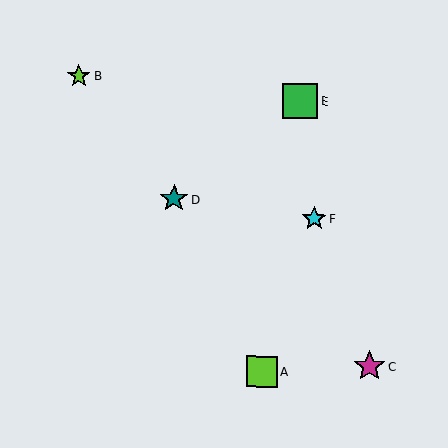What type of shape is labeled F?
Shape F is a cyan star.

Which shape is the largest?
The green square (labeled E) is the largest.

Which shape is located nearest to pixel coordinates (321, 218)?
The cyan star (labeled F) at (314, 219) is nearest to that location.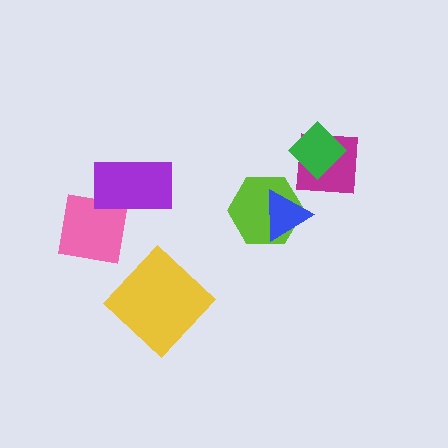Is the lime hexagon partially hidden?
Yes, it is partially covered by another shape.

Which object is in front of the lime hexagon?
The blue triangle is in front of the lime hexagon.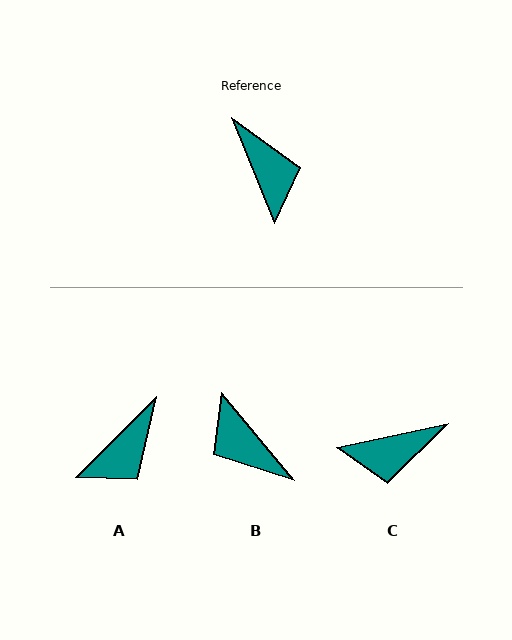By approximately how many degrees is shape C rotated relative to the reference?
Approximately 100 degrees clockwise.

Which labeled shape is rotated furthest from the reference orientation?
B, about 162 degrees away.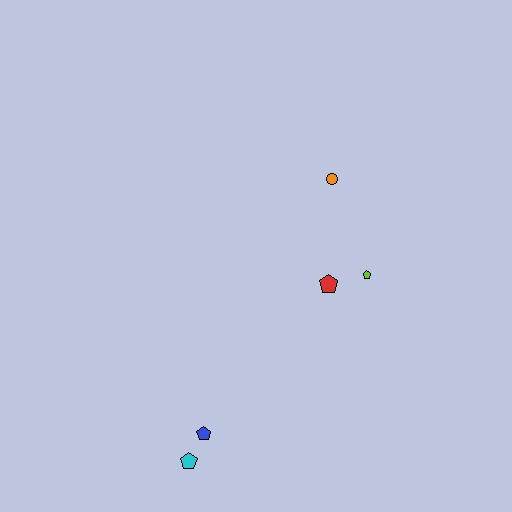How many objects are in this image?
There are 5 objects.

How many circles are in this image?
There is 1 circle.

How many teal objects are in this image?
There are no teal objects.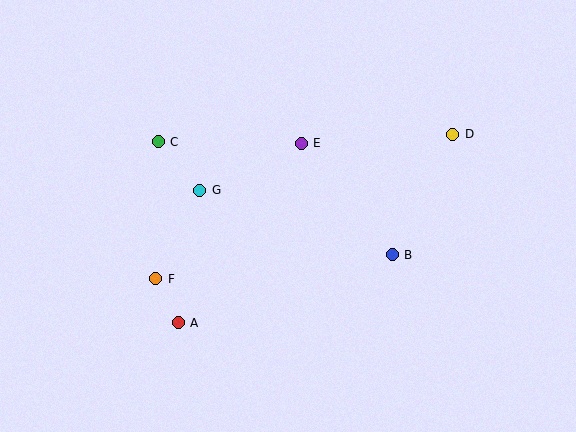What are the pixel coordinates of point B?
Point B is at (392, 255).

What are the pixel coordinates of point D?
Point D is at (453, 134).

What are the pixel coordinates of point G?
Point G is at (200, 190).